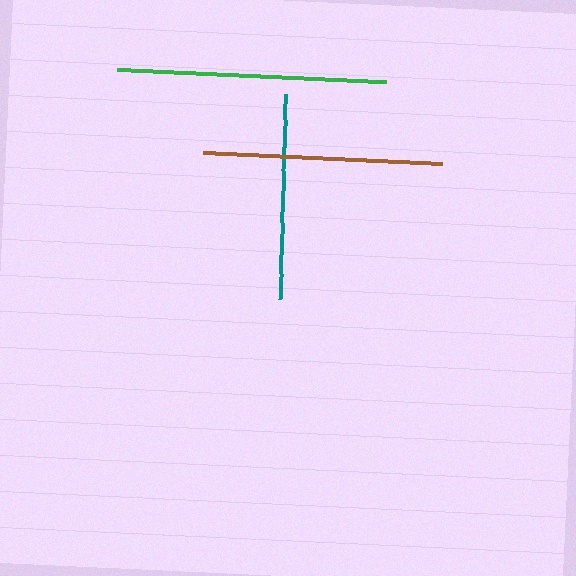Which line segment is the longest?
The green line is the longest at approximately 268 pixels.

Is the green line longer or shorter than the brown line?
The green line is longer than the brown line.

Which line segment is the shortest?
The teal line is the shortest at approximately 205 pixels.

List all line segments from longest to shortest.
From longest to shortest: green, brown, teal.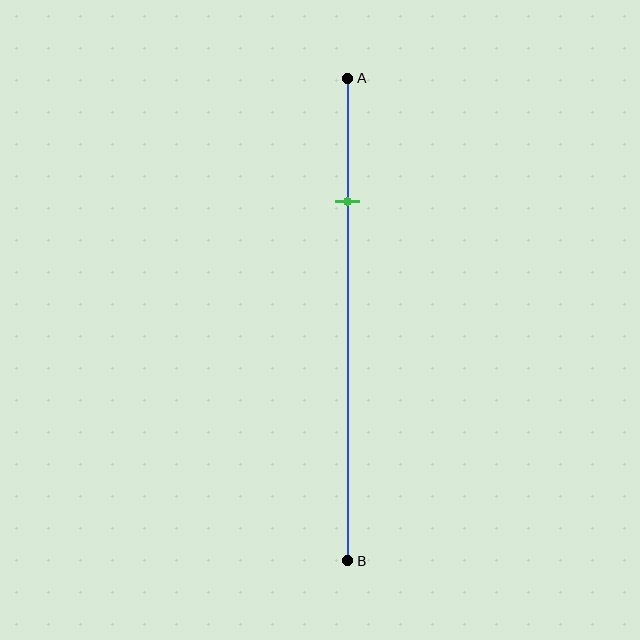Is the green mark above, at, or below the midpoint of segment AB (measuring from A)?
The green mark is above the midpoint of segment AB.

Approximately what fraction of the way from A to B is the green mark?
The green mark is approximately 25% of the way from A to B.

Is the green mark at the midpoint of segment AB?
No, the mark is at about 25% from A, not at the 50% midpoint.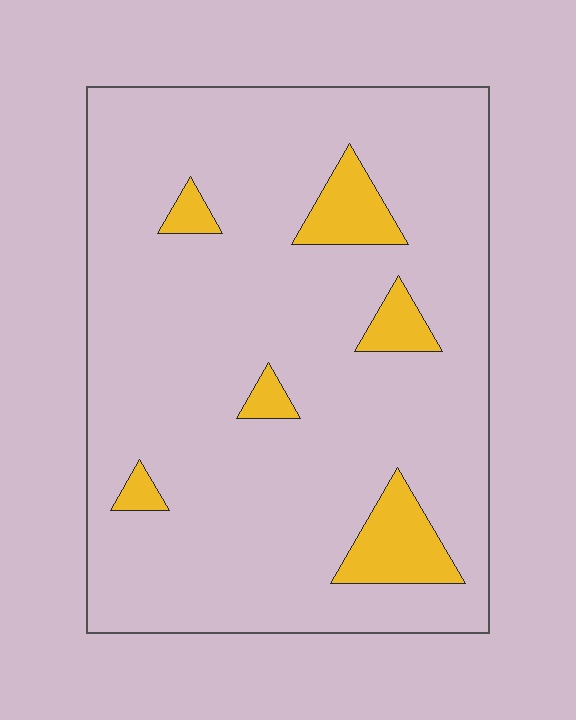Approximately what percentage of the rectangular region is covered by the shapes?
Approximately 10%.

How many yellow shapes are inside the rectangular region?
6.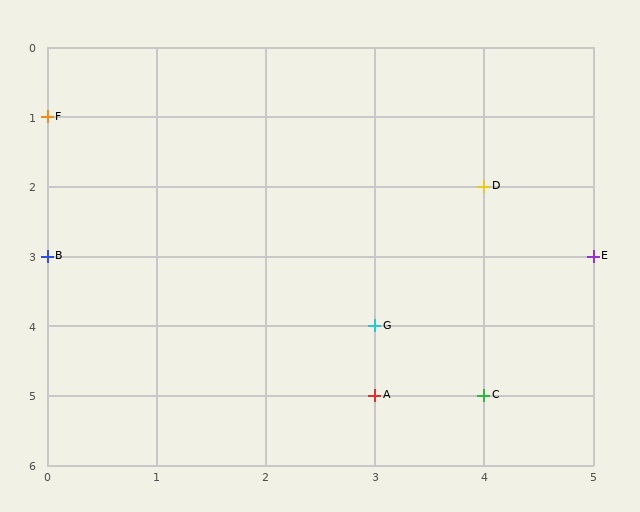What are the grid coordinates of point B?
Point B is at grid coordinates (0, 3).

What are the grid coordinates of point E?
Point E is at grid coordinates (5, 3).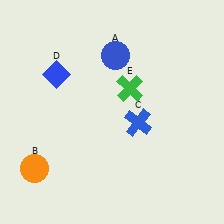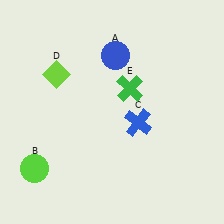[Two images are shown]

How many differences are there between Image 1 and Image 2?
There are 2 differences between the two images.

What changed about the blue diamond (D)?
In Image 1, D is blue. In Image 2, it changed to lime.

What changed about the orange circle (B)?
In Image 1, B is orange. In Image 2, it changed to lime.